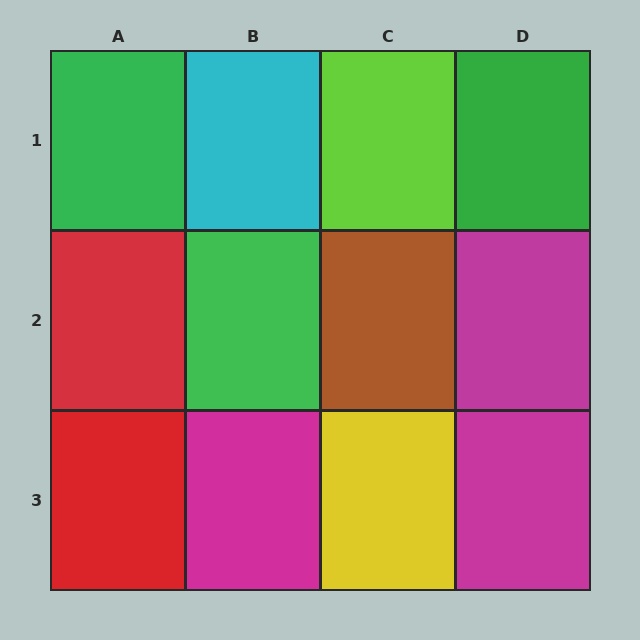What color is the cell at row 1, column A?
Green.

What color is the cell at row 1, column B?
Cyan.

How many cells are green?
3 cells are green.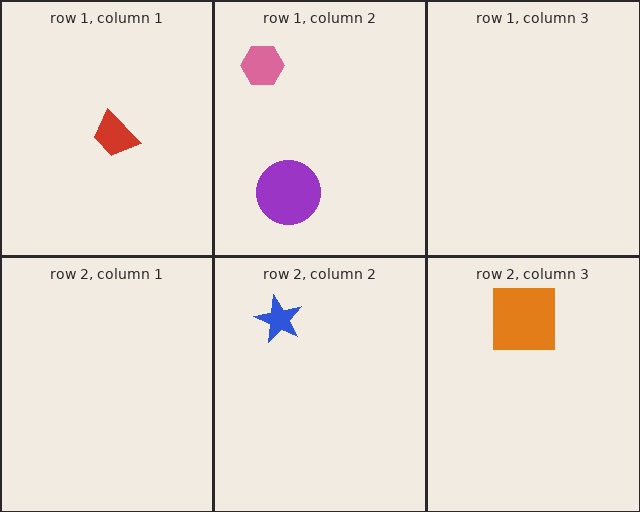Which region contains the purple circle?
The row 1, column 2 region.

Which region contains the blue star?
The row 2, column 2 region.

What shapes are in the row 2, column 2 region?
The blue star.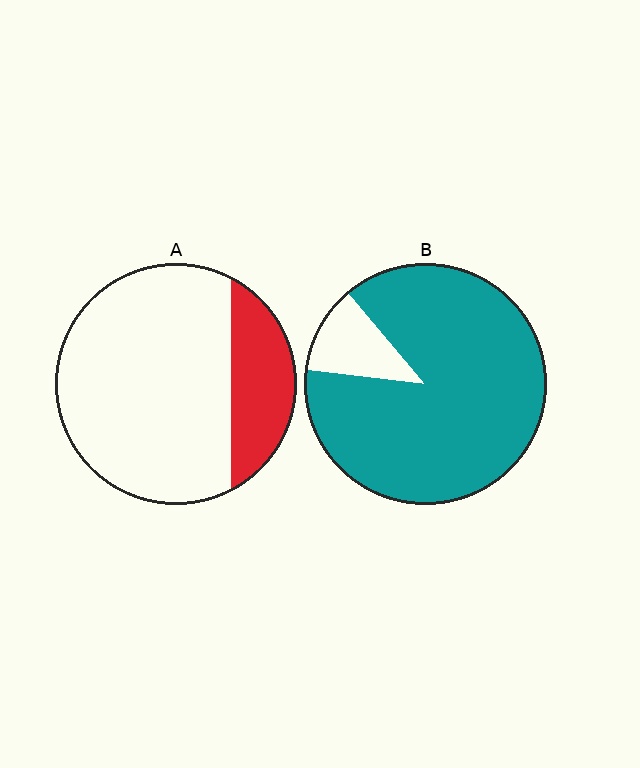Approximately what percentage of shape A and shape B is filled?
A is approximately 20% and B is approximately 90%.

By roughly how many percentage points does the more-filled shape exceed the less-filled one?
By roughly 65 percentage points (B over A).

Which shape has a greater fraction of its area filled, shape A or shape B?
Shape B.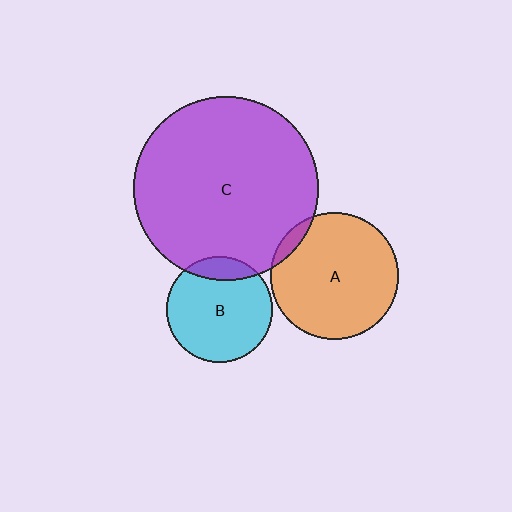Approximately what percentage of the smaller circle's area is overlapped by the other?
Approximately 5%.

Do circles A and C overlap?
Yes.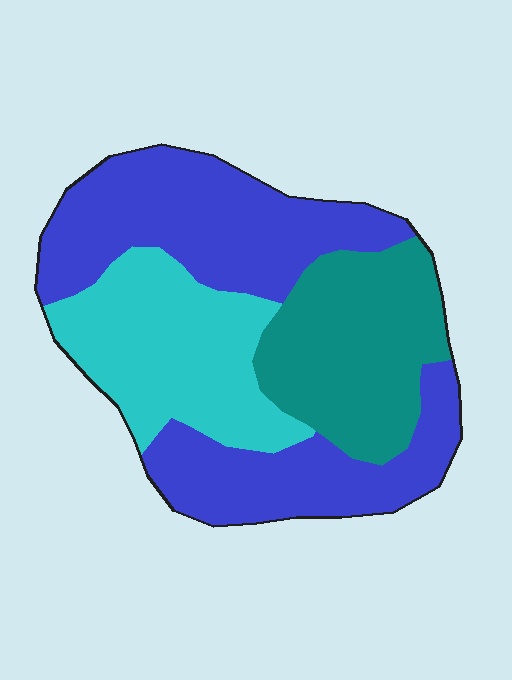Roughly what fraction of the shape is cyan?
Cyan takes up about one quarter (1/4) of the shape.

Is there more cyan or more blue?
Blue.